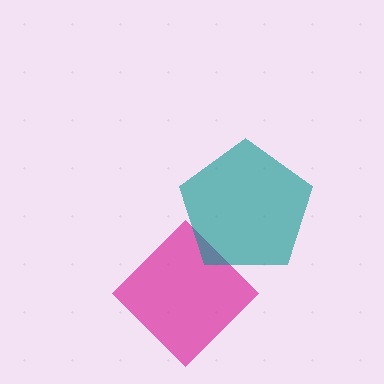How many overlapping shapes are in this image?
There are 2 overlapping shapes in the image.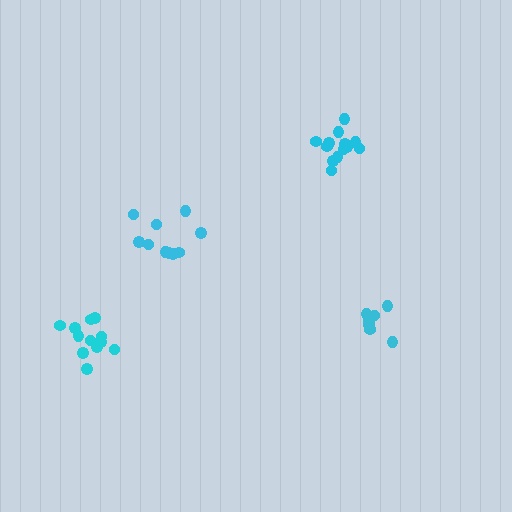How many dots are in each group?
Group 1: 10 dots, Group 2: 13 dots, Group 3: 7 dots, Group 4: 13 dots (43 total).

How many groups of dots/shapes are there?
There are 4 groups.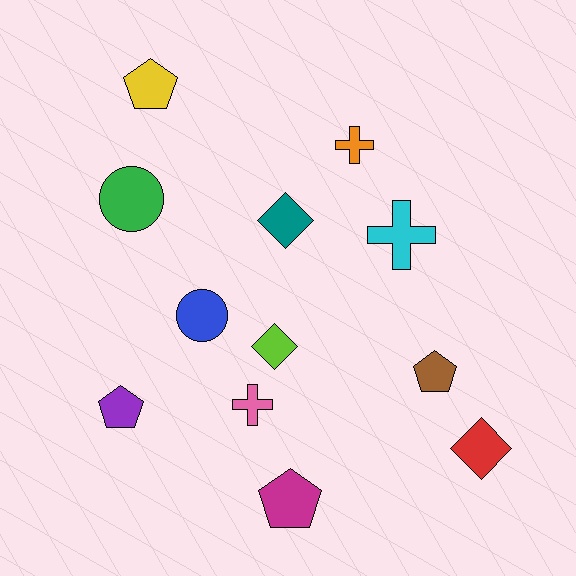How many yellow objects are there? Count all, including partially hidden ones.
There is 1 yellow object.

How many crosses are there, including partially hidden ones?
There are 3 crosses.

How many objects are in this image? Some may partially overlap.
There are 12 objects.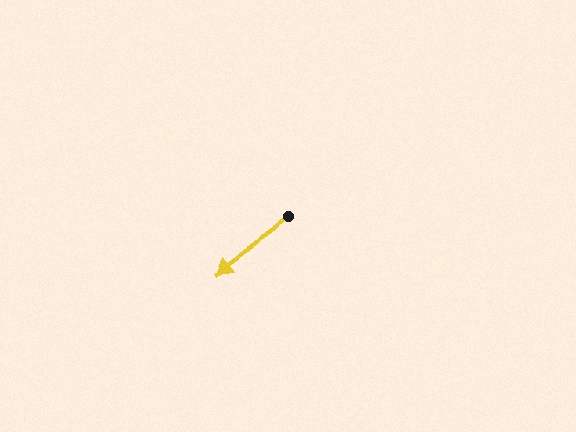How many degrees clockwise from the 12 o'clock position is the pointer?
Approximately 233 degrees.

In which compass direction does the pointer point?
Southwest.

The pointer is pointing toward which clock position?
Roughly 8 o'clock.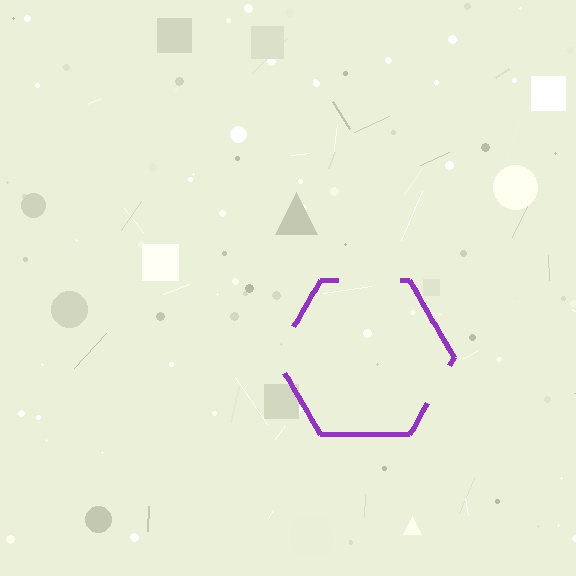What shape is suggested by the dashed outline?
The dashed outline suggests a hexagon.